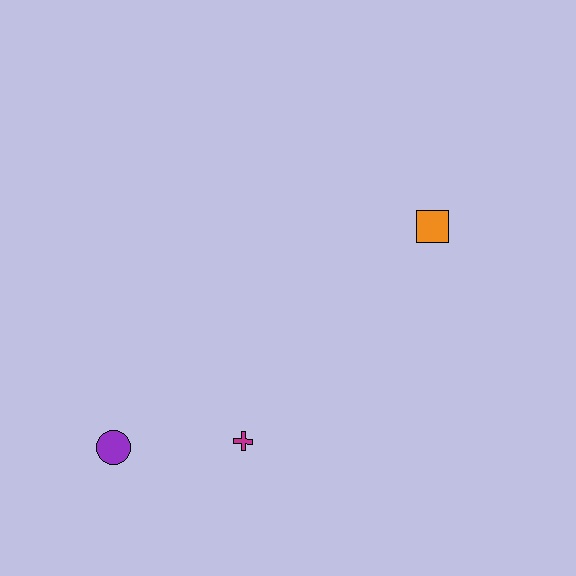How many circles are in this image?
There is 1 circle.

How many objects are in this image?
There are 3 objects.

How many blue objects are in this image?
There are no blue objects.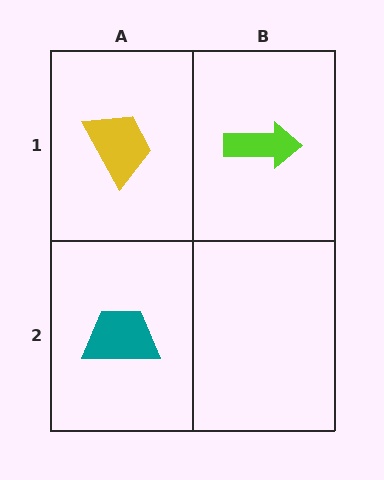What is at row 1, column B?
A lime arrow.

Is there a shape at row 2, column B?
No, that cell is empty.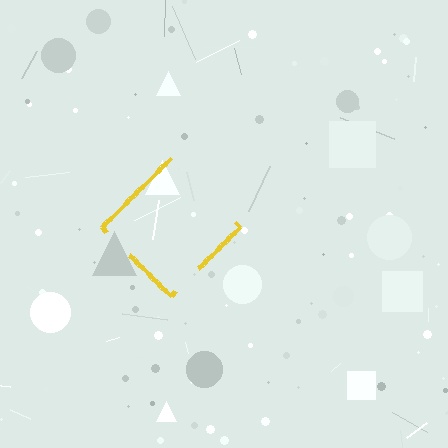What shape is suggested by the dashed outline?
The dashed outline suggests a diamond.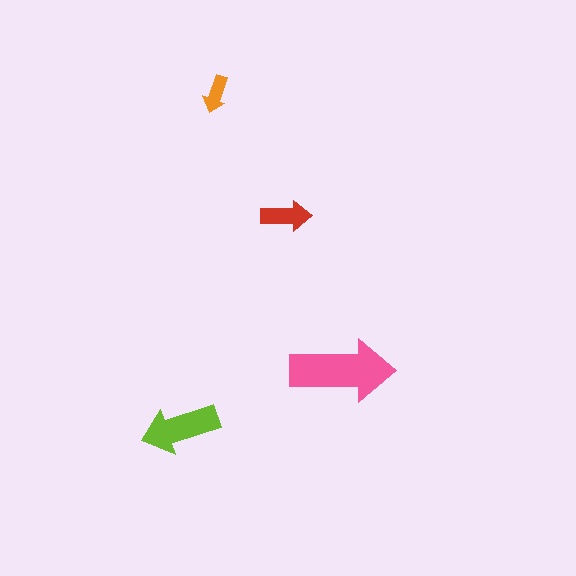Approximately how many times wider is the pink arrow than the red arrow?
About 2 times wider.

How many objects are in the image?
There are 4 objects in the image.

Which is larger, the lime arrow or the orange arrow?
The lime one.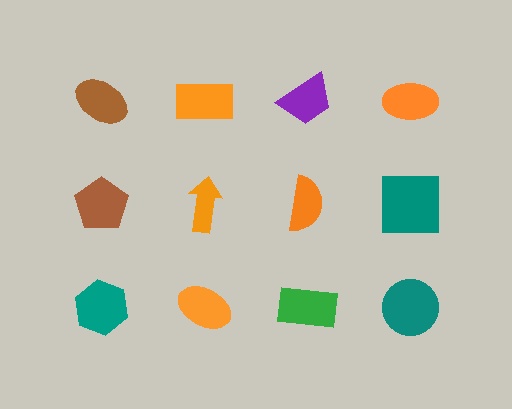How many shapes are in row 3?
4 shapes.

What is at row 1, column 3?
A purple trapezoid.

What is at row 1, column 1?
A brown ellipse.